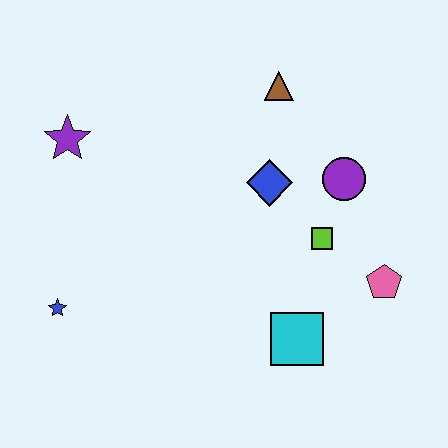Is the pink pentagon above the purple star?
No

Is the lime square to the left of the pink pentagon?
Yes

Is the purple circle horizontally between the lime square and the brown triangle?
No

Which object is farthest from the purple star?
The pink pentagon is farthest from the purple star.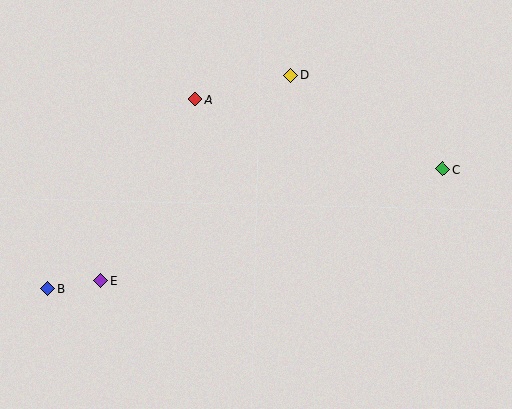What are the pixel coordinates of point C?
Point C is at (443, 169).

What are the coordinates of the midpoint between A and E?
The midpoint between A and E is at (148, 190).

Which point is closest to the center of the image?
Point A at (195, 99) is closest to the center.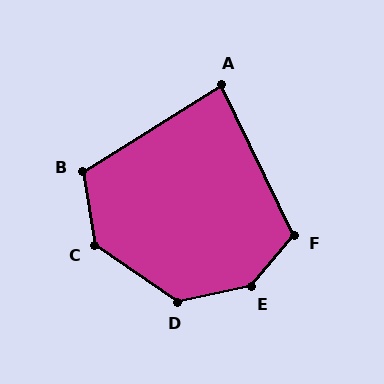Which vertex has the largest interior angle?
E, at approximately 143 degrees.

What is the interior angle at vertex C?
Approximately 134 degrees (obtuse).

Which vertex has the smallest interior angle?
A, at approximately 84 degrees.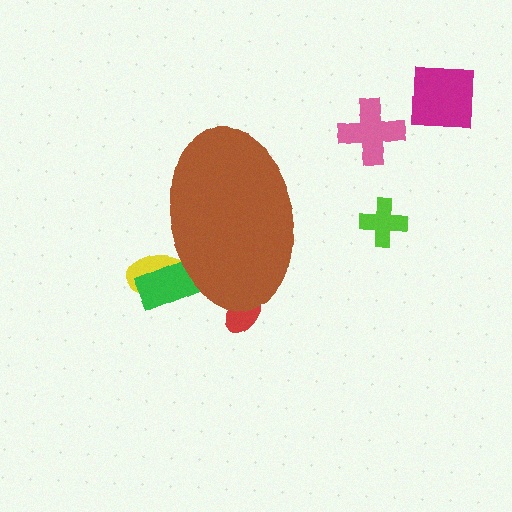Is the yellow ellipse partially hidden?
Yes, the yellow ellipse is partially hidden behind the brown ellipse.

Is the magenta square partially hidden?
No, the magenta square is fully visible.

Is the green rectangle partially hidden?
Yes, the green rectangle is partially hidden behind the brown ellipse.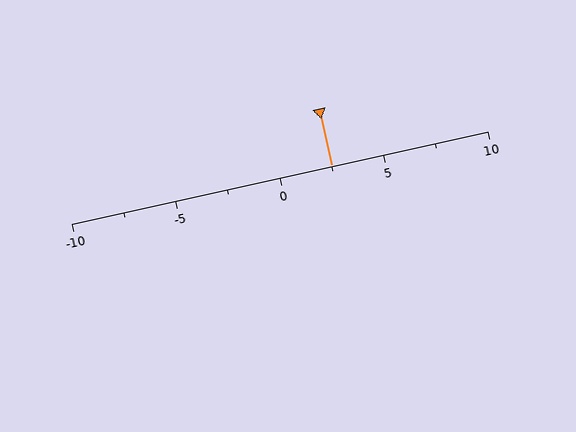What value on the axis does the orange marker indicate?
The marker indicates approximately 2.5.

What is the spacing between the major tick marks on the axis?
The major ticks are spaced 5 apart.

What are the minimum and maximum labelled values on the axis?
The axis runs from -10 to 10.